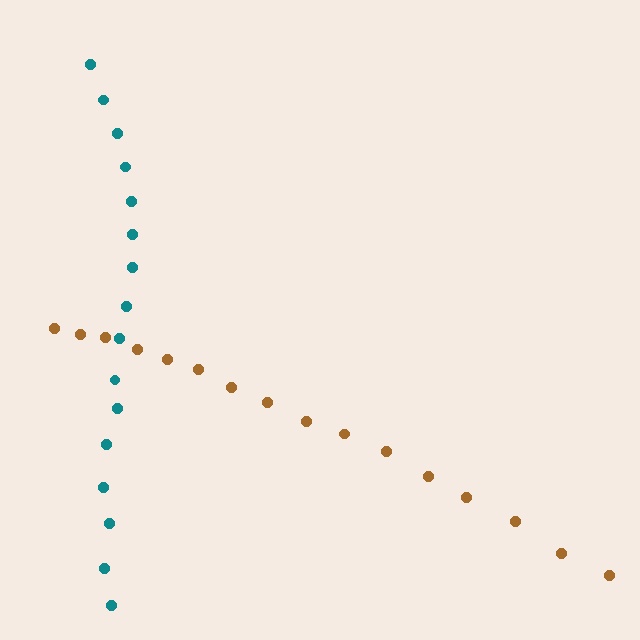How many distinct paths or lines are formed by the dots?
There are 2 distinct paths.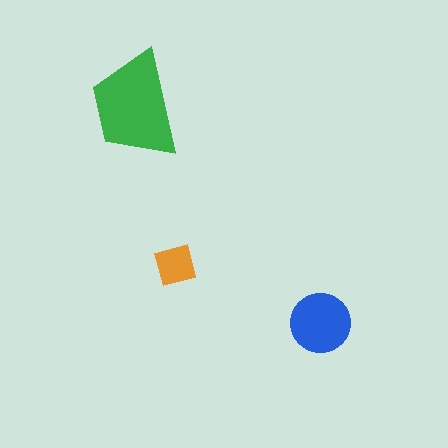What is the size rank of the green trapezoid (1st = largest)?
1st.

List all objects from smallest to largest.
The orange square, the blue circle, the green trapezoid.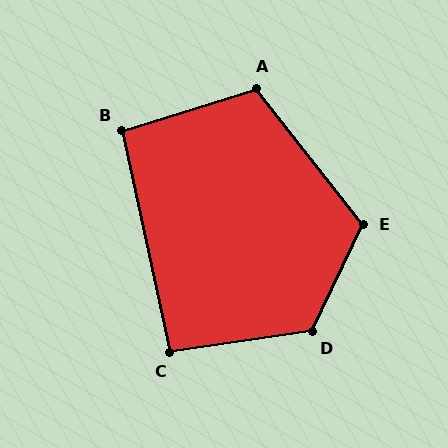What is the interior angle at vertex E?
Approximately 116 degrees (obtuse).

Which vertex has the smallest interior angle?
C, at approximately 94 degrees.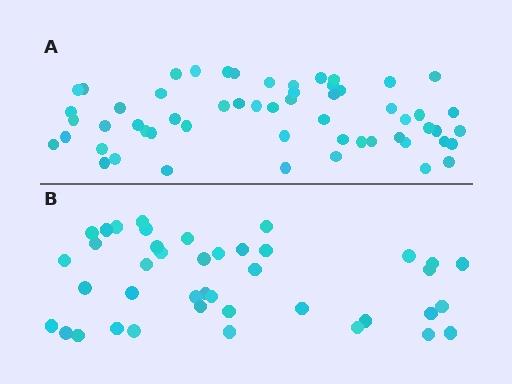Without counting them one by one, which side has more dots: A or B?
Region A (the top region) has more dots.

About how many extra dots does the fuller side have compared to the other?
Region A has approximately 15 more dots than region B.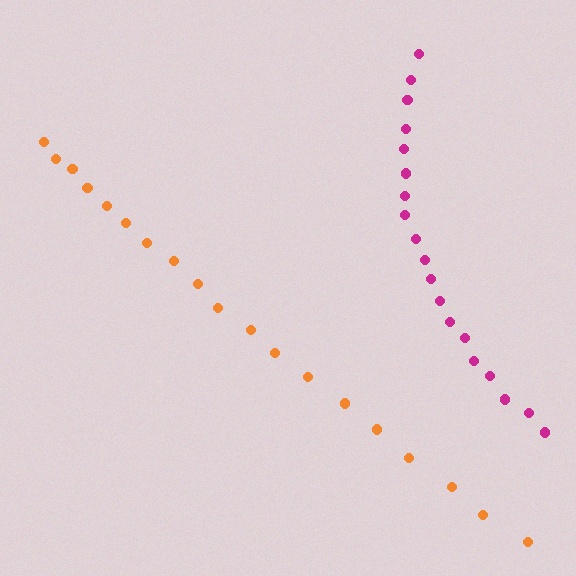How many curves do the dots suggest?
There are 2 distinct paths.